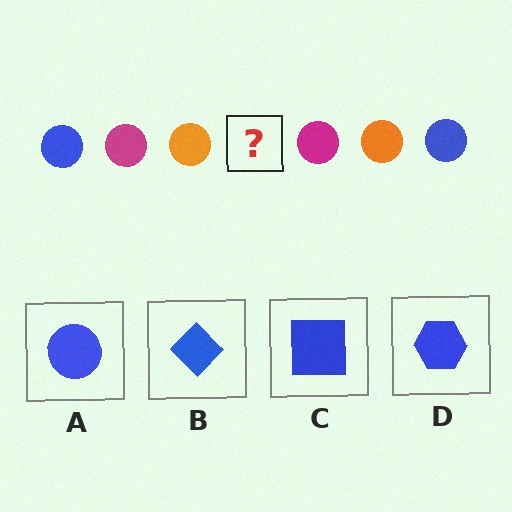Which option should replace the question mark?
Option A.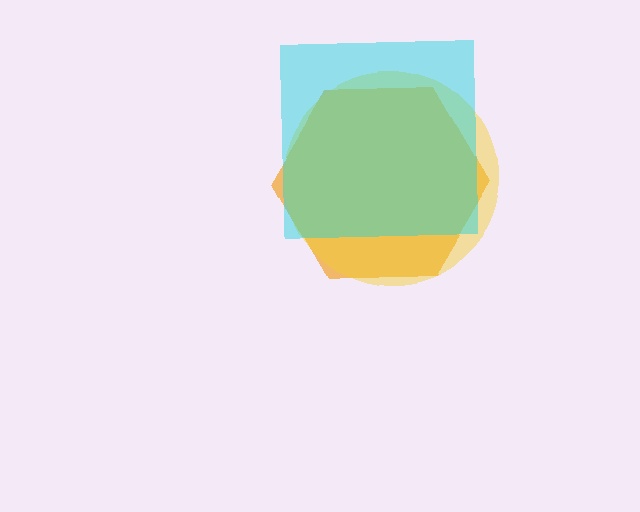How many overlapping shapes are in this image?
There are 3 overlapping shapes in the image.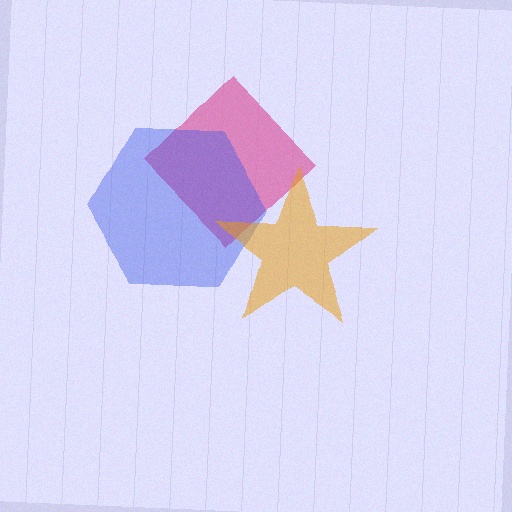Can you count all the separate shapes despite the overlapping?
Yes, there are 3 separate shapes.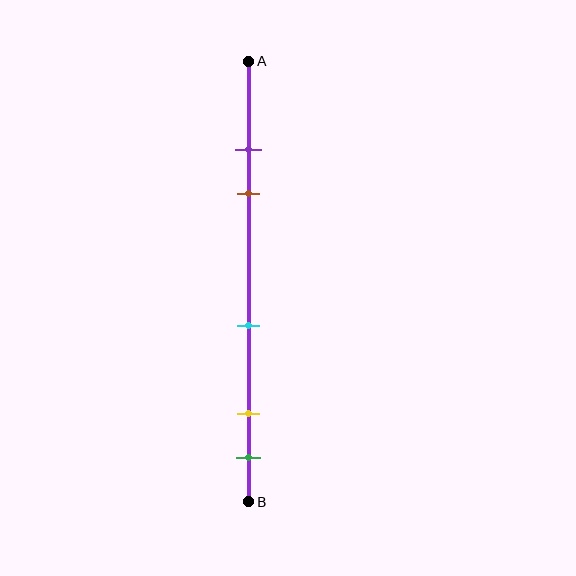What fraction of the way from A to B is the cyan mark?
The cyan mark is approximately 60% (0.6) of the way from A to B.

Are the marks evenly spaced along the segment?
No, the marks are not evenly spaced.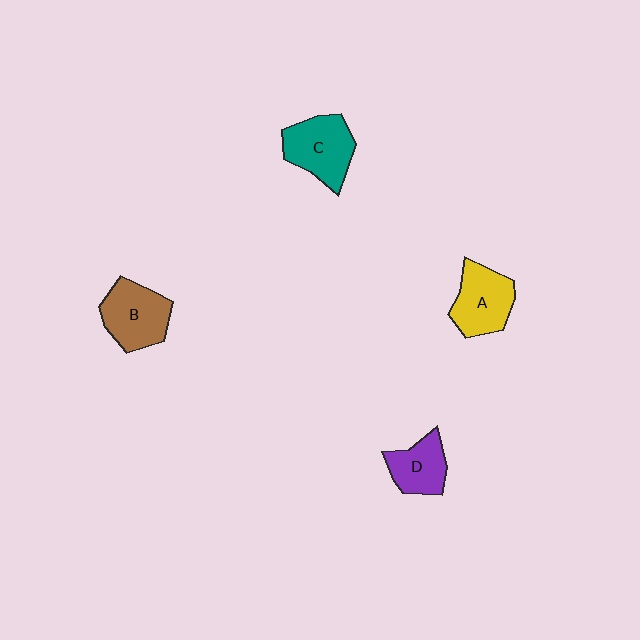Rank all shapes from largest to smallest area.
From largest to smallest: C (teal), B (brown), A (yellow), D (purple).